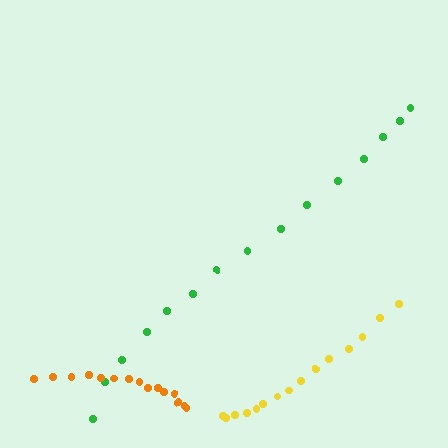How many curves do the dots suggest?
There are 3 distinct paths.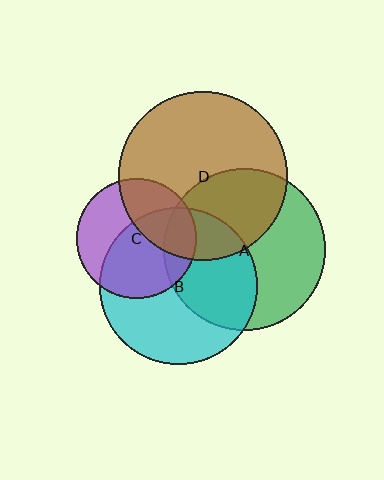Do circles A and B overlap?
Yes.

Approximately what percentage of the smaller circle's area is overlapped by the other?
Approximately 45%.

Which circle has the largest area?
Circle D (brown).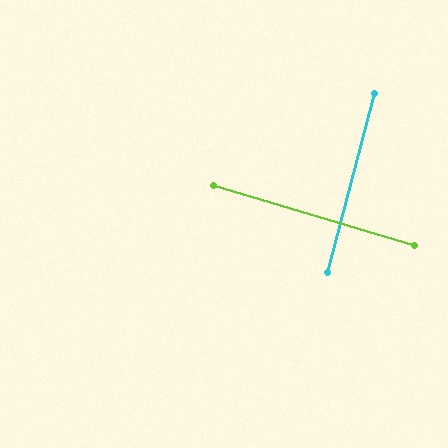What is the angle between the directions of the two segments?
Approximately 88 degrees.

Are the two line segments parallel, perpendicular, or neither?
Perpendicular — they meet at approximately 88°.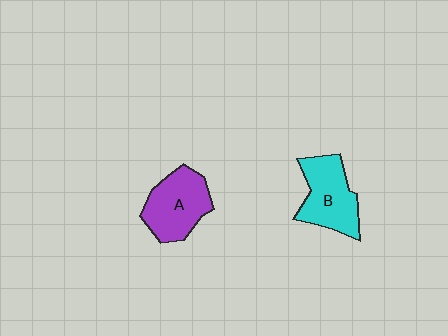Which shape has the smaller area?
Shape B (cyan).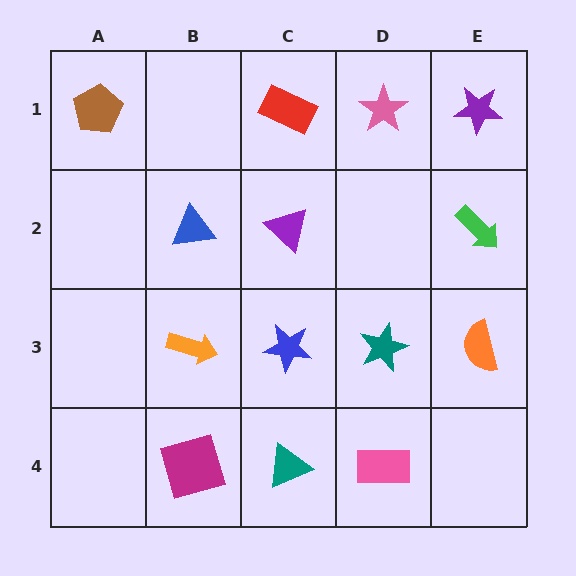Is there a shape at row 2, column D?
No, that cell is empty.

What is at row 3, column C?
A blue star.